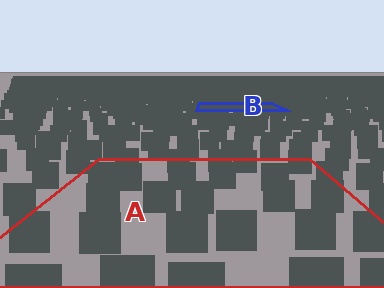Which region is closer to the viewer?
Region A is closer. The texture elements there are larger and more spread out.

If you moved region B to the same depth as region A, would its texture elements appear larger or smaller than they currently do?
They would appear larger. At a closer depth, the same texture elements are projected at a bigger on-screen size.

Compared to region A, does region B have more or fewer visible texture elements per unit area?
Region B has more texture elements per unit area — they are packed more densely because it is farther away.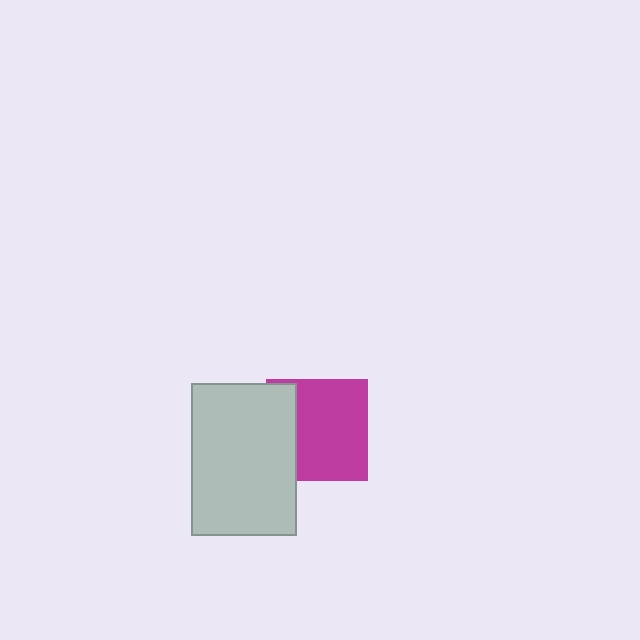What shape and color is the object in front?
The object in front is a light gray rectangle.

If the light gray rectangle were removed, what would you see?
You would see the complete magenta square.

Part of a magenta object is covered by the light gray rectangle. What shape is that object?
It is a square.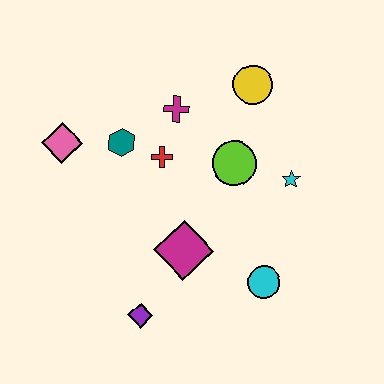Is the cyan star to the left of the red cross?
No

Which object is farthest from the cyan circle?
The pink diamond is farthest from the cyan circle.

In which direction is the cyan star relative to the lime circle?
The cyan star is to the right of the lime circle.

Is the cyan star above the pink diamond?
No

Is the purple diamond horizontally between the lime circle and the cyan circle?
No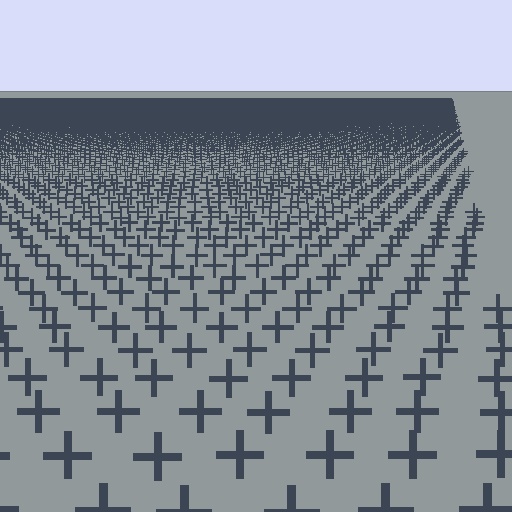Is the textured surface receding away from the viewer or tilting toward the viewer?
The surface is receding away from the viewer. Texture elements get smaller and denser toward the top.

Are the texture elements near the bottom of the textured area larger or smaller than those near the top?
Larger. Near the bottom, elements are closer to the viewer and appear at a bigger on-screen size.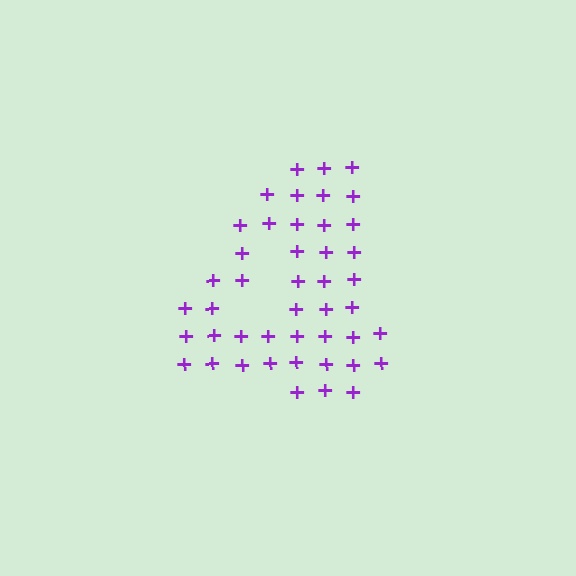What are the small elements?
The small elements are plus signs.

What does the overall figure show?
The overall figure shows the digit 4.